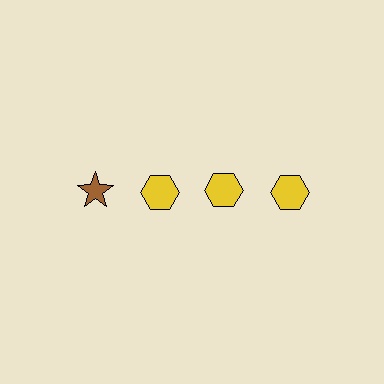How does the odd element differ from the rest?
It differs in both color (brown instead of yellow) and shape (star instead of hexagon).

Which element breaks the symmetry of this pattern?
The brown star in the top row, leftmost column breaks the symmetry. All other shapes are yellow hexagons.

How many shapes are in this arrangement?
There are 4 shapes arranged in a grid pattern.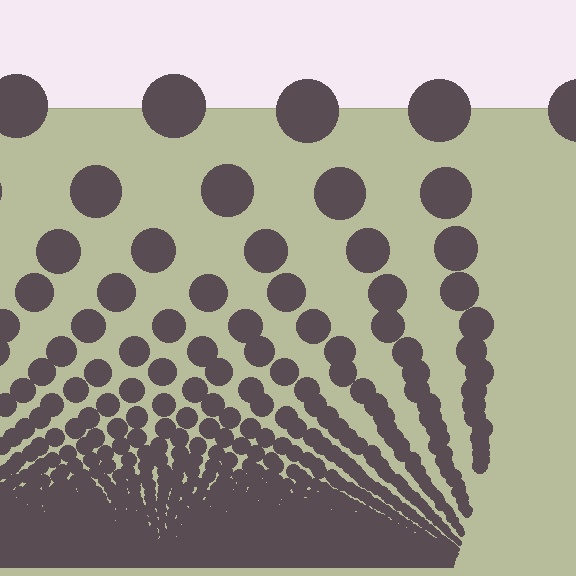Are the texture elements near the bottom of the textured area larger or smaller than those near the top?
Smaller. The gradient is inverted — elements near the bottom are smaller and denser.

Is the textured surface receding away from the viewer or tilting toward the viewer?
The surface appears to tilt toward the viewer. Texture elements get larger and sparser toward the top.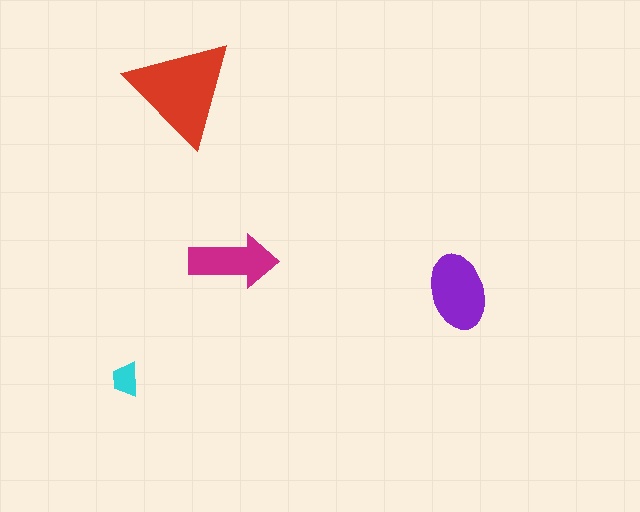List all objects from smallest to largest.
The cyan trapezoid, the magenta arrow, the purple ellipse, the red triangle.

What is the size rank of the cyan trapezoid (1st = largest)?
4th.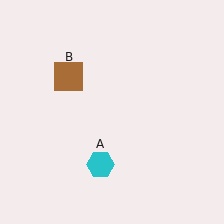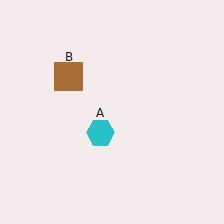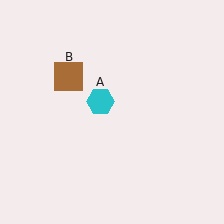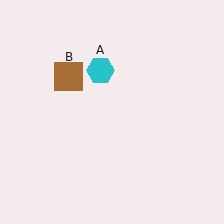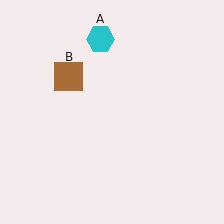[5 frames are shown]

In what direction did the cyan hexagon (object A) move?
The cyan hexagon (object A) moved up.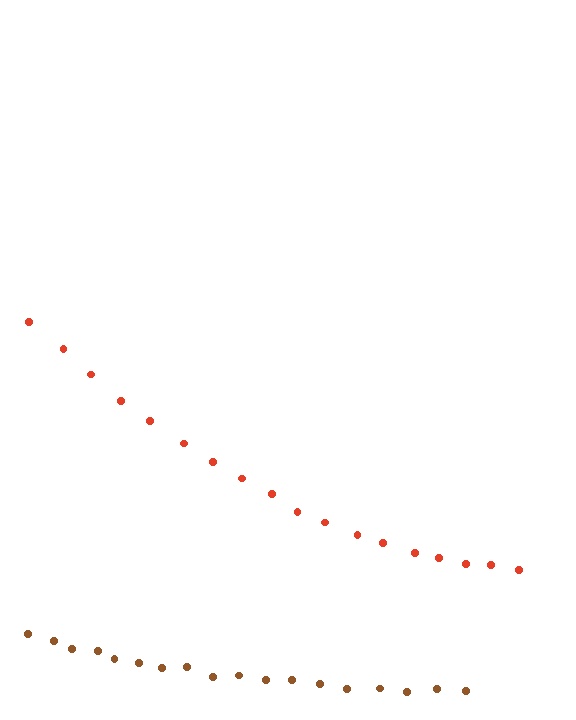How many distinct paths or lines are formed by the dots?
There are 2 distinct paths.